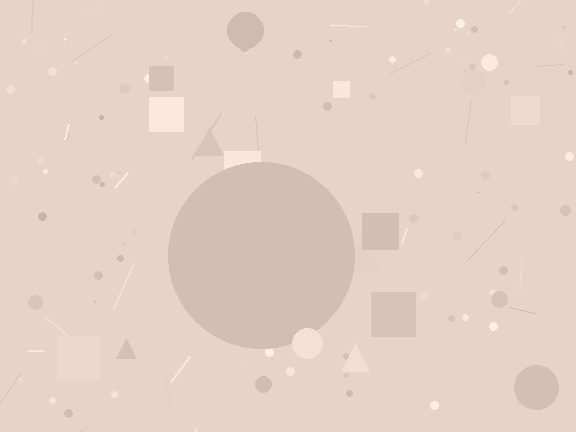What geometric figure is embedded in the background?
A circle is embedded in the background.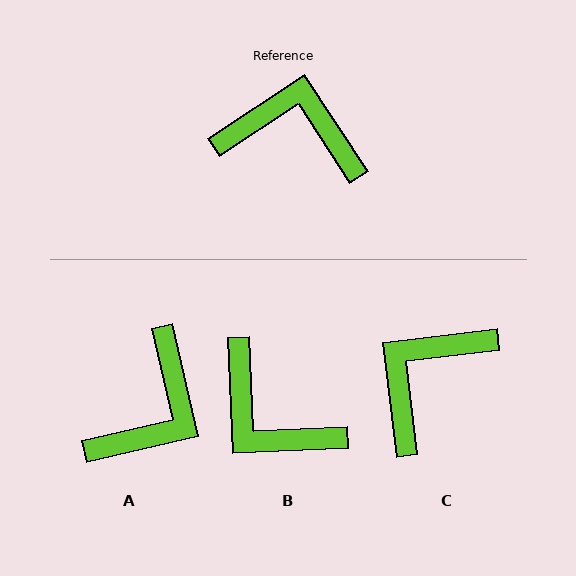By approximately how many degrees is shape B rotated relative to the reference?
Approximately 149 degrees counter-clockwise.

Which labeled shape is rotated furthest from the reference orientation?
B, about 149 degrees away.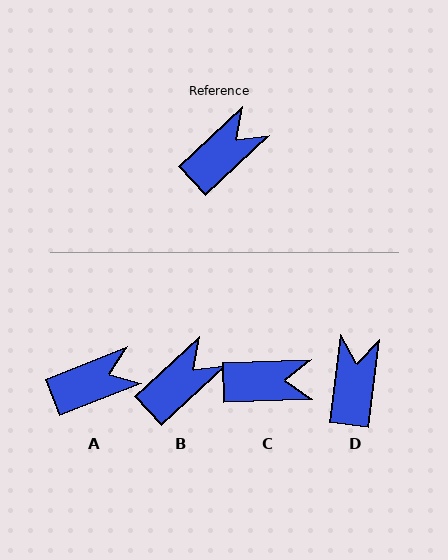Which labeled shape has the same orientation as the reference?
B.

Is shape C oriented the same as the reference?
No, it is off by about 41 degrees.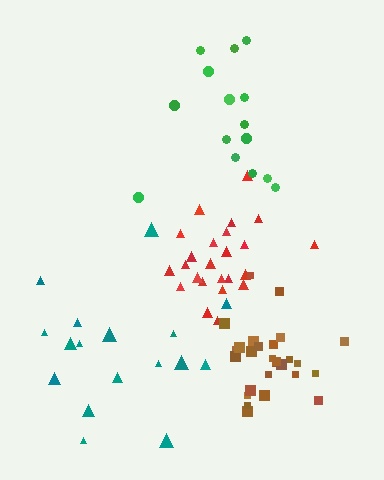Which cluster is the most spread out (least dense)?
Teal.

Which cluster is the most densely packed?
Brown.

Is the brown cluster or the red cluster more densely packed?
Brown.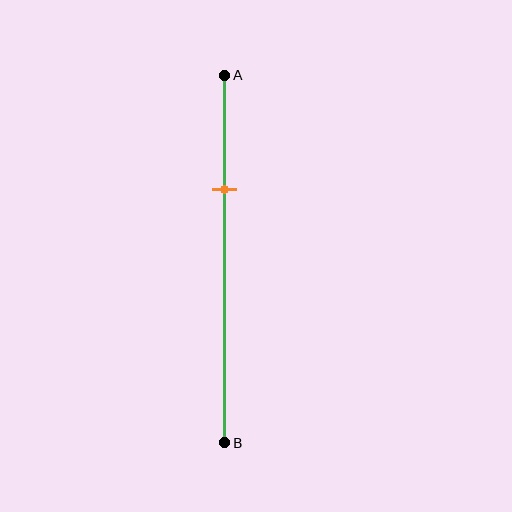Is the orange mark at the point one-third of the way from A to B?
Yes, the mark is approximately at the one-third point.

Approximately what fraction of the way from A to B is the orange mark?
The orange mark is approximately 30% of the way from A to B.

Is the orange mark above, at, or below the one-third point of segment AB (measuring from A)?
The orange mark is approximately at the one-third point of segment AB.